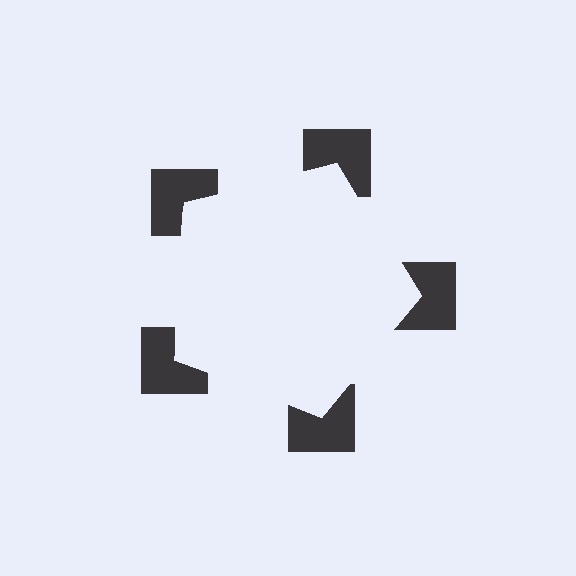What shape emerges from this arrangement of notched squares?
An illusory pentagon — its edges are inferred from the aligned wedge cuts in the notched squares, not physically drawn.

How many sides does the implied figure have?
5 sides.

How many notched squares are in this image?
There are 5 — one at each vertex of the illusory pentagon.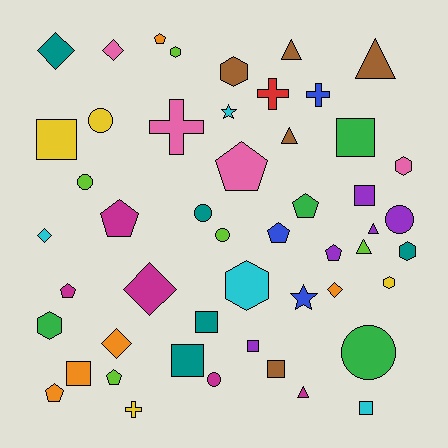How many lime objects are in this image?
There are 5 lime objects.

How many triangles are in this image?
There are 6 triangles.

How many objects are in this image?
There are 50 objects.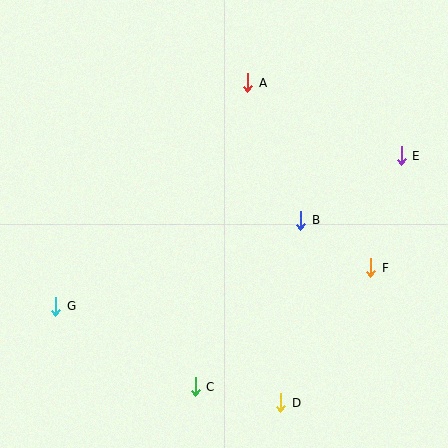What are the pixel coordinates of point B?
Point B is at (301, 220).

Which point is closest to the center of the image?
Point B at (301, 220) is closest to the center.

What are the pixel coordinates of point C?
Point C is at (195, 387).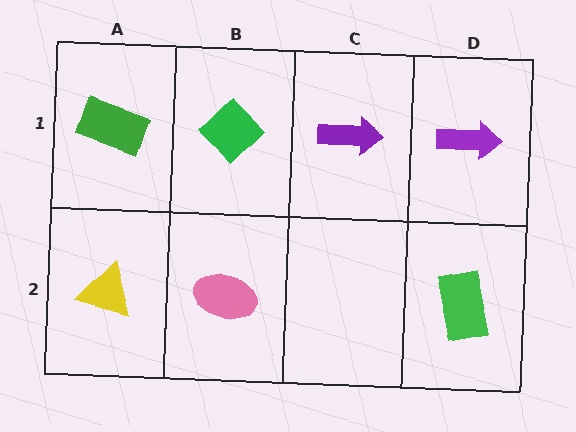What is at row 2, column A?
A yellow triangle.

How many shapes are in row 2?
3 shapes.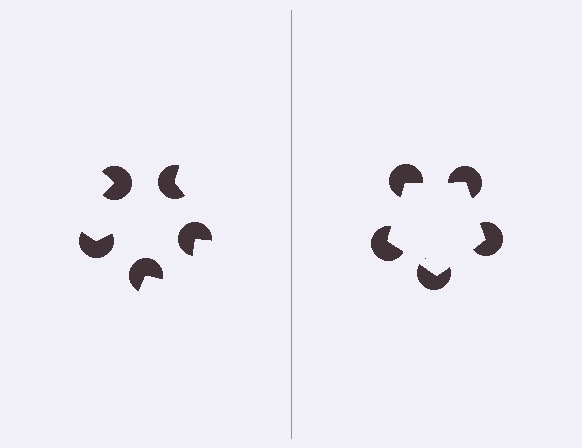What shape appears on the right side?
An illusory pentagon.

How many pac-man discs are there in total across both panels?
10 — 5 on each side.